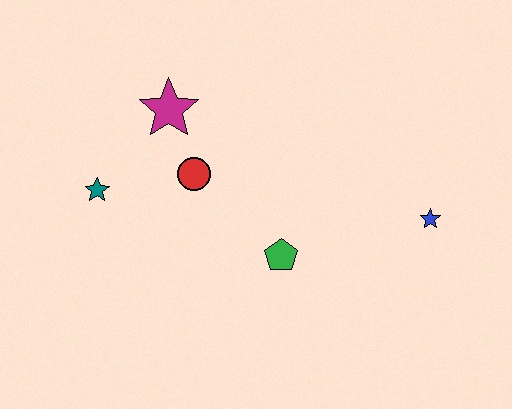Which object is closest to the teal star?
The red circle is closest to the teal star.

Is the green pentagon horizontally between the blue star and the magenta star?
Yes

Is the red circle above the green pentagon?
Yes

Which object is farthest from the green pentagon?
The teal star is farthest from the green pentagon.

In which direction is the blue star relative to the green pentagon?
The blue star is to the right of the green pentagon.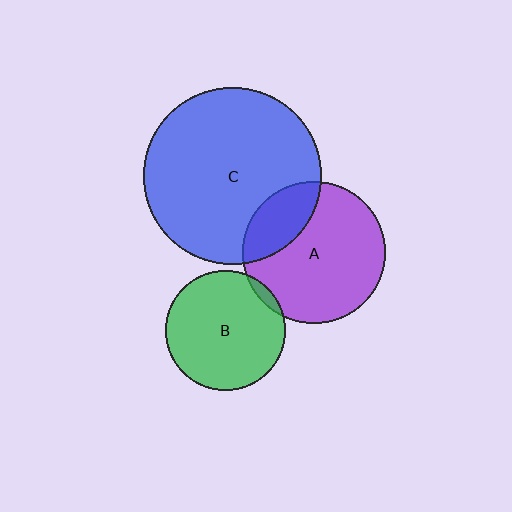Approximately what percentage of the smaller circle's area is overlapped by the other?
Approximately 5%.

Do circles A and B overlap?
Yes.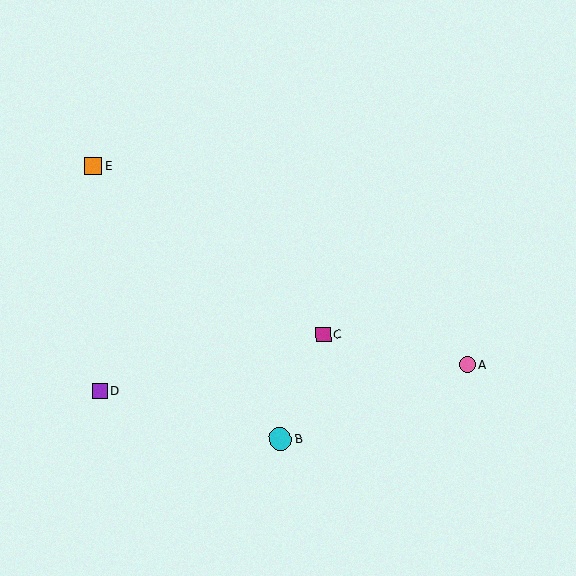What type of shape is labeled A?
Shape A is a pink circle.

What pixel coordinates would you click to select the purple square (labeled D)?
Click at (100, 391) to select the purple square D.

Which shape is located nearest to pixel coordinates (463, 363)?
The pink circle (labeled A) at (467, 365) is nearest to that location.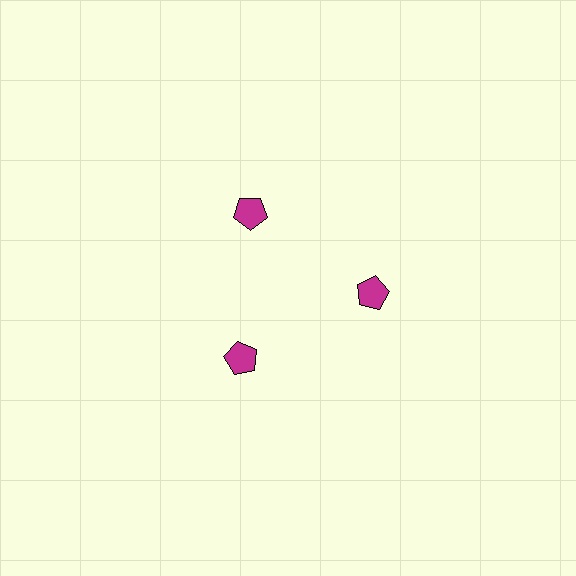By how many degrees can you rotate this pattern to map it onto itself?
The pattern maps onto itself every 120 degrees of rotation.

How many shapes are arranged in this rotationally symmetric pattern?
There are 3 shapes, arranged in 3 groups of 1.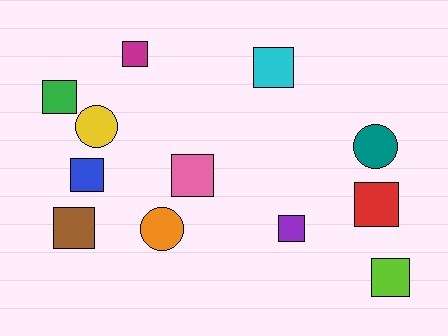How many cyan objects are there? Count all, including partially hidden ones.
There is 1 cyan object.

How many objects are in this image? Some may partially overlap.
There are 12 objects.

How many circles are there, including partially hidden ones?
There are 3 circles.